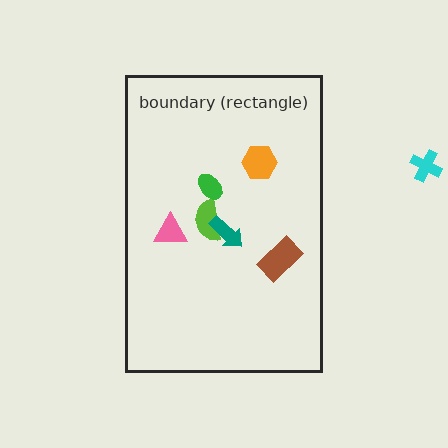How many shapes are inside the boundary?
6 inside, 1 outside.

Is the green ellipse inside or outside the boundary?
Inside.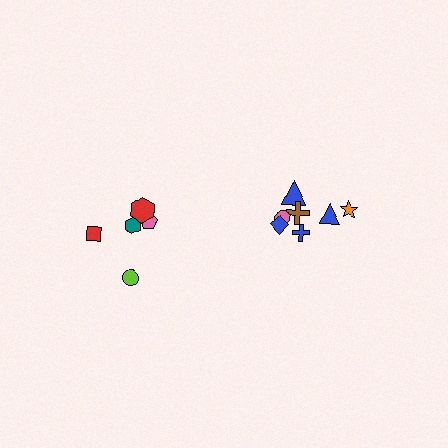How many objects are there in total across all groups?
There are 12 objects.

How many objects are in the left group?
There are 5 objects.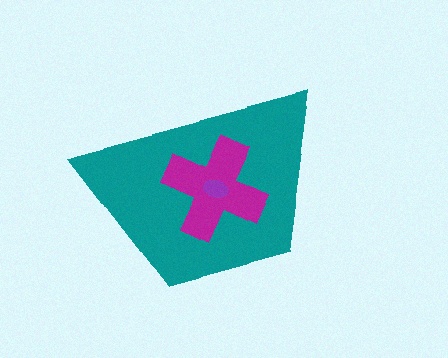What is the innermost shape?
The purple ellipse.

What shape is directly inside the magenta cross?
The purple ellipse.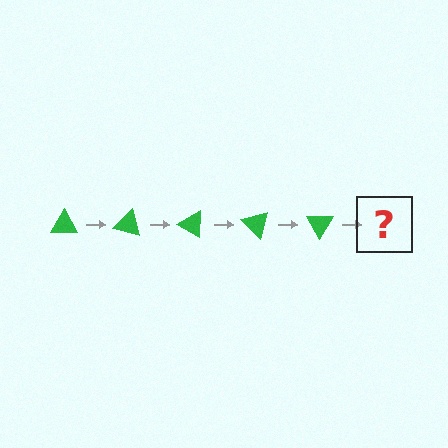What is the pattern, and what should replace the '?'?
The pattern is that the triangle rotates 15 degrees each step. The '?' should be a green triangle rotated 75 degrees.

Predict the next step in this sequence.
The next step is a green triangle rotated 75 degrees.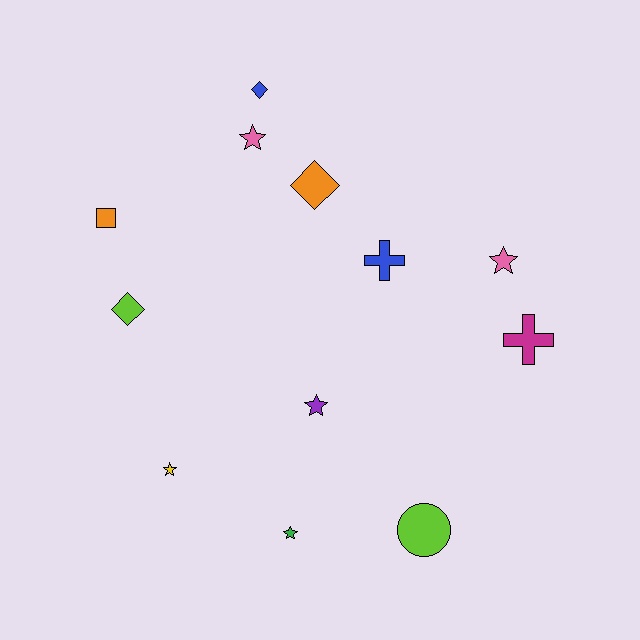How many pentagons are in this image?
There are no pentagons.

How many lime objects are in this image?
There are 2 lime objects.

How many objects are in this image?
There are 12 objects.